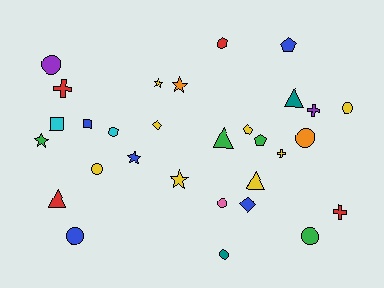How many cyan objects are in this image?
There are 2 cyan objects.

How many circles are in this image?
There are 8 circles.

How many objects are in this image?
There are 30 objects.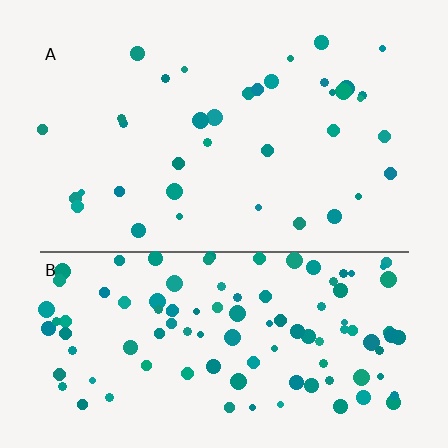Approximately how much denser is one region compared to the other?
Approximately 2.9× — region B over region A.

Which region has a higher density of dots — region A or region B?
B (the bottom).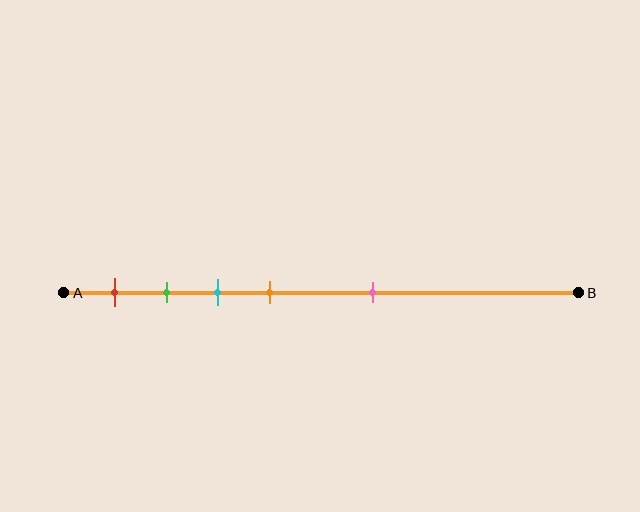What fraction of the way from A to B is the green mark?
The green mark is approximately 20% (0.2) of the way from A to B.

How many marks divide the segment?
There are 5 marks dividing the segment.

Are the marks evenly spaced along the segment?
No, the marks are not evenly spaced.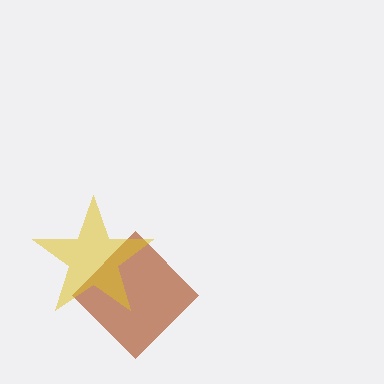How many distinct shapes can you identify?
There are 2 distinct shapes: a brown diamond, a yellow star.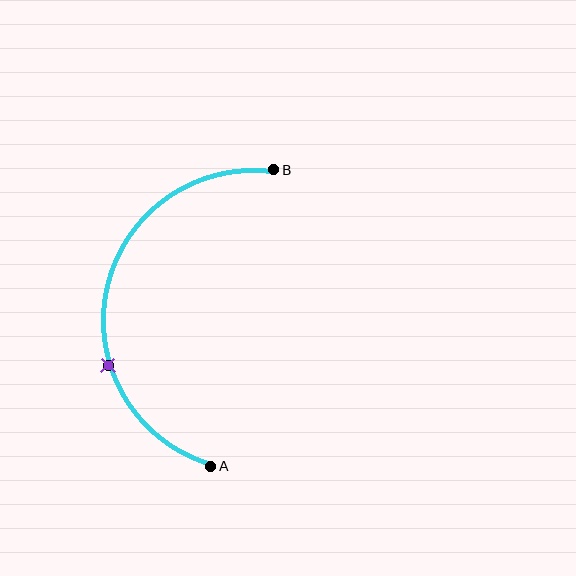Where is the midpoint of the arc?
The arc midpoint is the point on the curve farthest from the straight line joining A and B. It sits to the left of that line.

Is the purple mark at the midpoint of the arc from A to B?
No. The purple mark lies on the arc but is closer to endpoint A. The arc midpoint would be at the point on the curve equidistant along the arc from both A and B.